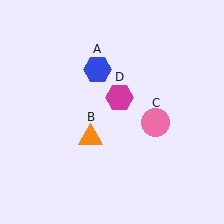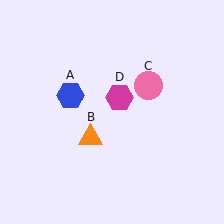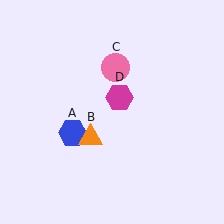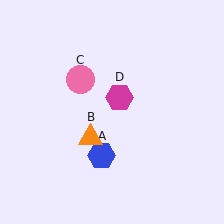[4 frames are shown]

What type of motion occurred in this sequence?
The blue hexagon (object A), pink circle (object C) rotated counterclockwise around the center of the scene.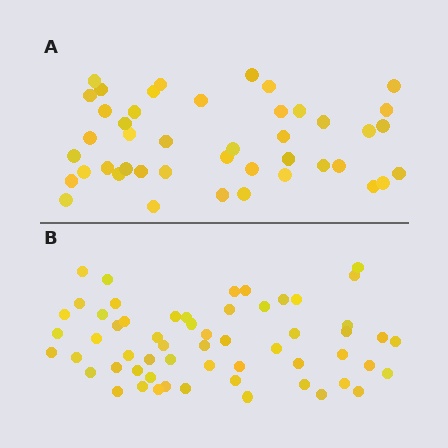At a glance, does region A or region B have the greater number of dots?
Region B (the bottom region) has more dots.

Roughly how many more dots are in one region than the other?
Region B has approximately 15 more dots than region A.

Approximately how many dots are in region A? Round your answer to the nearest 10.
About 40 dots. (The exact count is 44, which rounds to 40.)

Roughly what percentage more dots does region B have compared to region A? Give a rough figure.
About 30% more.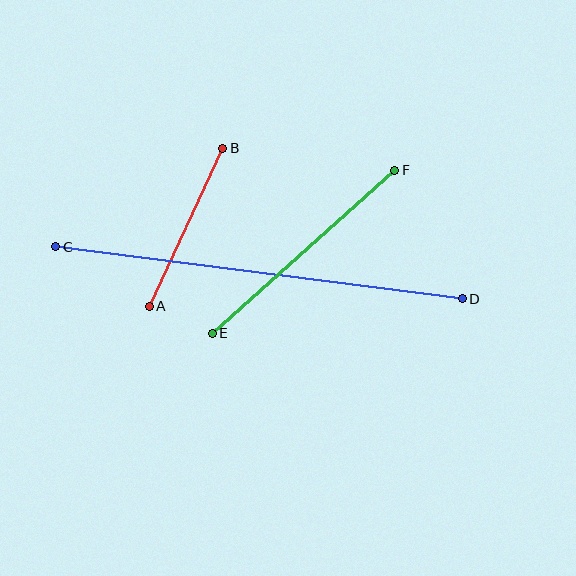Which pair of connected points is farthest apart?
Points C and D are farthest apart.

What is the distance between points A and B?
The distance is approximately 174 pixels.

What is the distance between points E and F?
The distance is approximately 245 pixels.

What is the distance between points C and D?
The distance is approximately 410 pixels.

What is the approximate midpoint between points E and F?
The midpoint is at approximately (304, 252) pixels.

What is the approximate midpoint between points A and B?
The midpoint is at approximately (186, 227) pixels.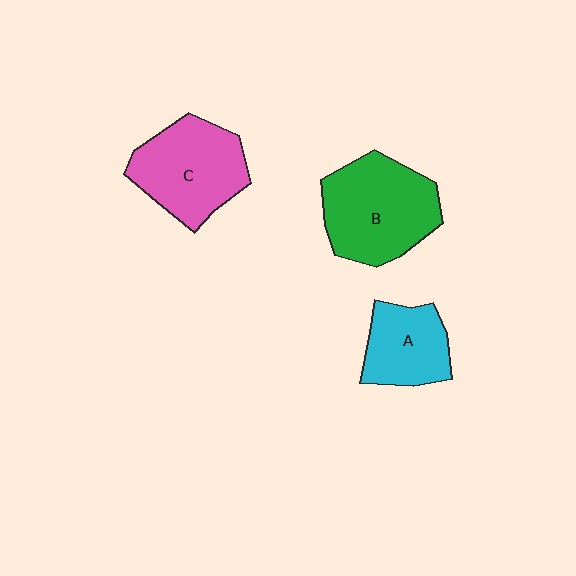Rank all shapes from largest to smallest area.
From largest to smallest: B (green), C (pink), A (cyan).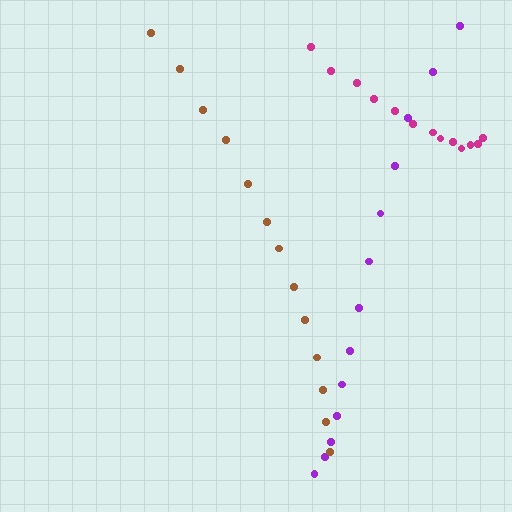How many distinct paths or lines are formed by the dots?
There are 3 distinct paths.